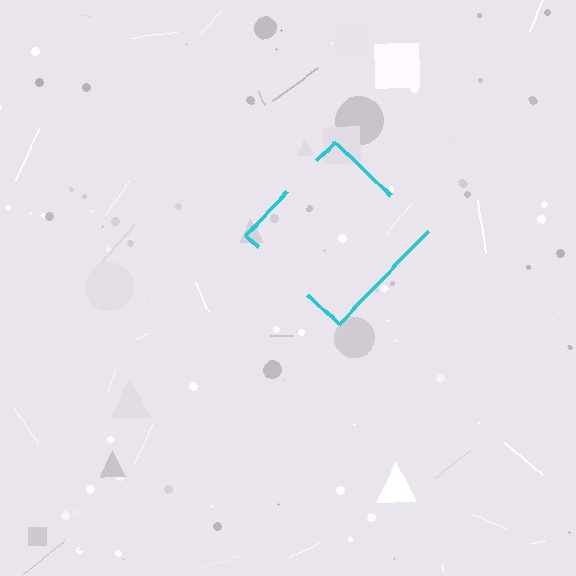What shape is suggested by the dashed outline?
The dashed outline suggests a diamond.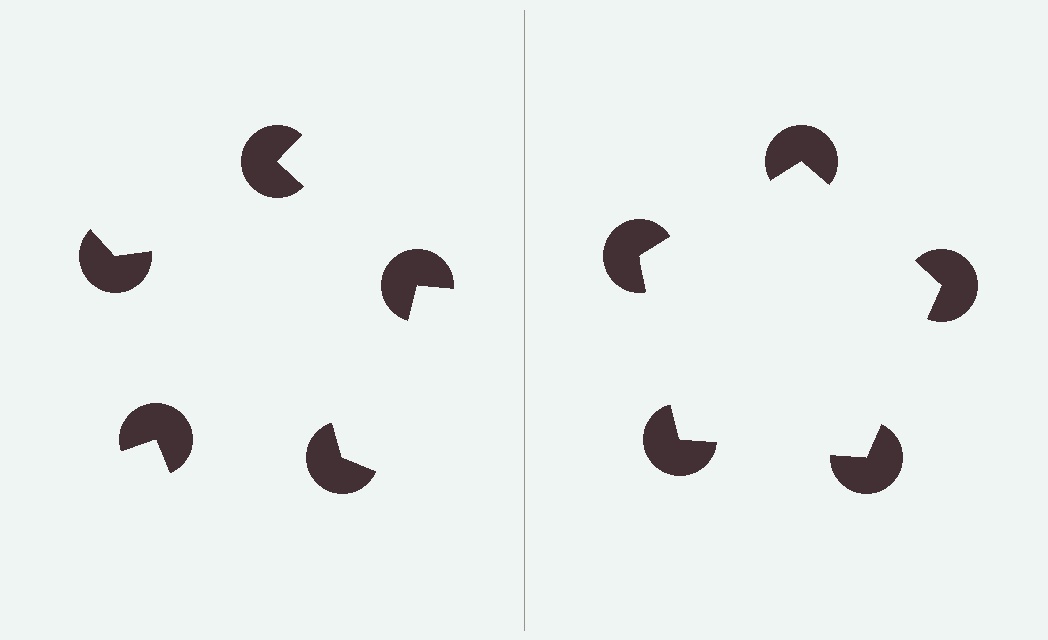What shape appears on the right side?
An illusory pentagon.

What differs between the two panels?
The pac-man discs are positioned identically on both sides; only the wedge orientations differ. On the right they align to a pentagon; on the left they are misaligned.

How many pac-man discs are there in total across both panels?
10 — 5 on each side.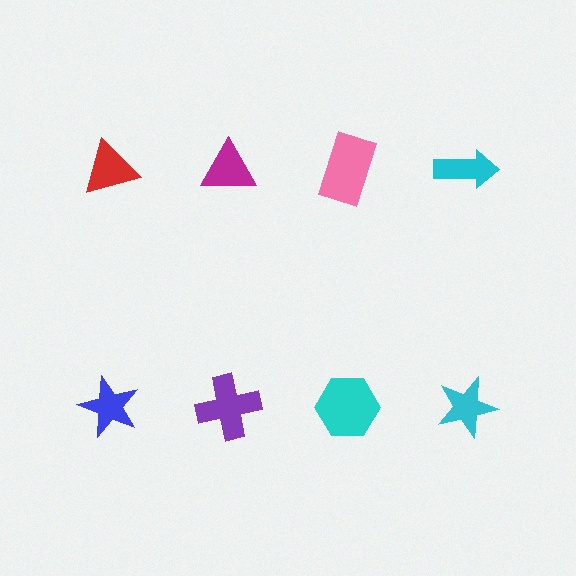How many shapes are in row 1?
4 shapes.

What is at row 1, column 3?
A pink rectangle.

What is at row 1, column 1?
A red triangle.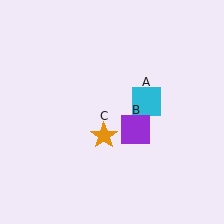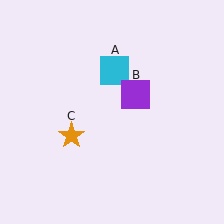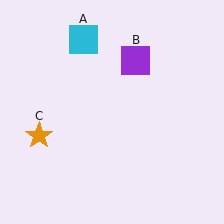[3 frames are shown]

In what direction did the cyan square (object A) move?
The cyan square (object A) moved up and to the left.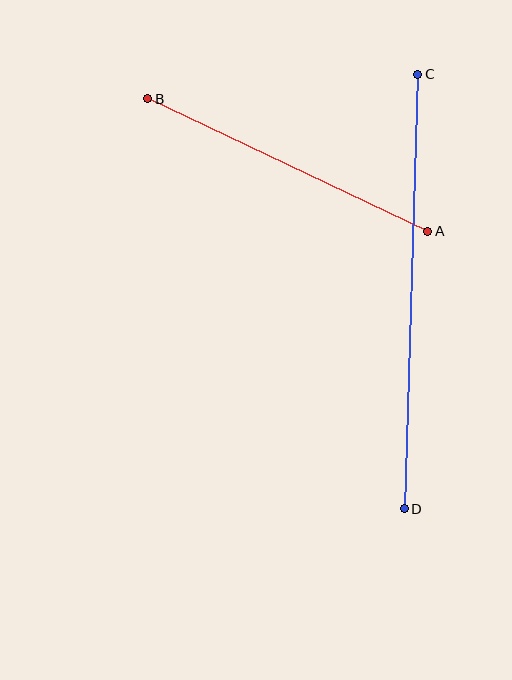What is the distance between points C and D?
The distance is approximately 435 pixels.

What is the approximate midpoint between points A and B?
The midpoint is at approximately (288, 165) pixels.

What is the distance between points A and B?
The distance is approximately 310 pixels.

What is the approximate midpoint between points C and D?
The midpoint is at approximately (411, 292) pixels.